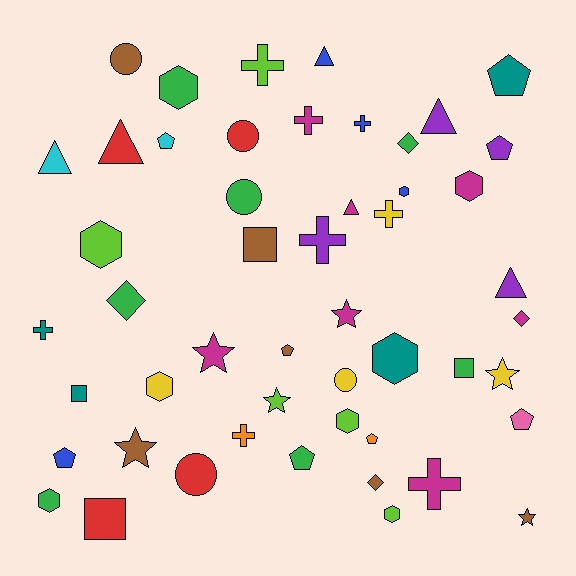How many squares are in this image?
There are 4 squares.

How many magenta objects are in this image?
There are 7 magenta objects.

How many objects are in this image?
There are 50 objects.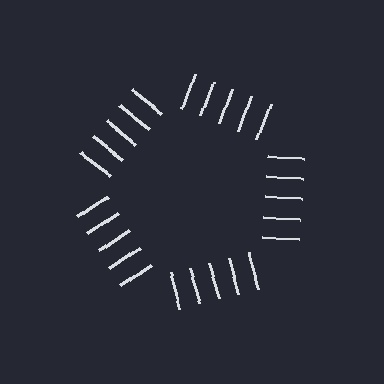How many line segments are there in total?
25 — 5 along each of the 5 edges.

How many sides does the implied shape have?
5 sides — the line-ends trace a pentagon.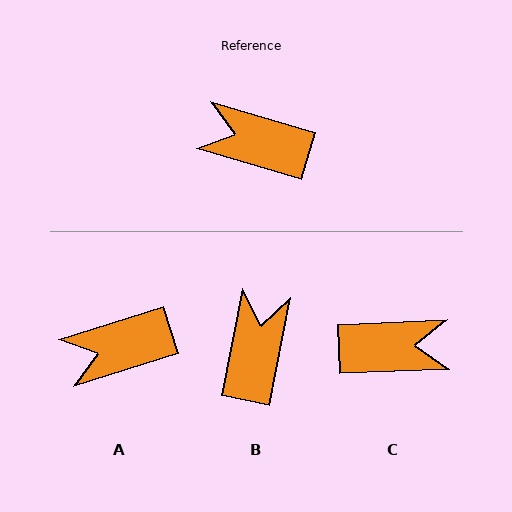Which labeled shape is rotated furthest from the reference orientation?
C, about 161 degrees away.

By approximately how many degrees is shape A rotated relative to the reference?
Approximately 34 degrees counter-clockwise.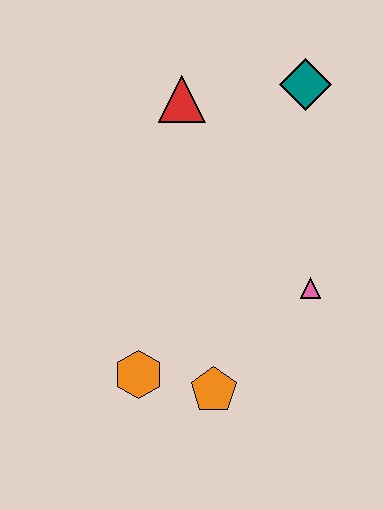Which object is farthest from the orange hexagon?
The teal diamond is farthest from the orange hexagon.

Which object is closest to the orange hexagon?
The orange pentagon is closest to the orange hexagon.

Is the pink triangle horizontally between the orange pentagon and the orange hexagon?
No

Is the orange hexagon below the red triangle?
Yes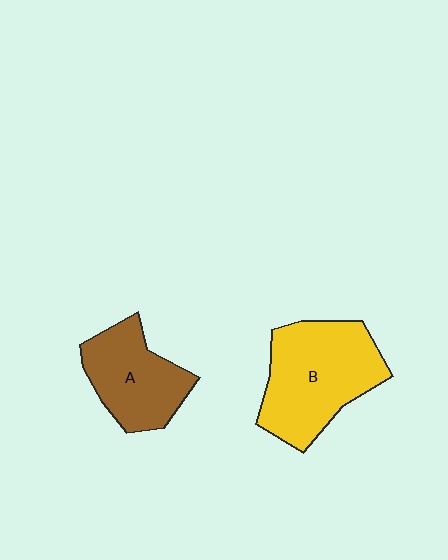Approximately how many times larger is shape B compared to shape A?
Approximately 1.4 times.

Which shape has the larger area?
Shape B (yellow).